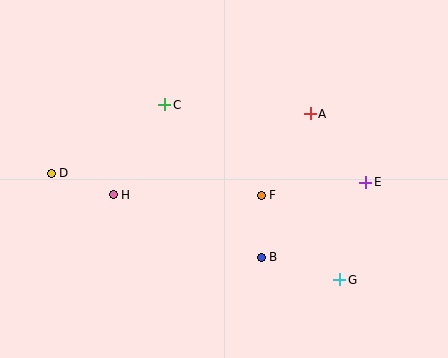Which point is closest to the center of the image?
Point F at (261, 195) is closest to the center.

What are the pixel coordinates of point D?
Point D is at (51, 173).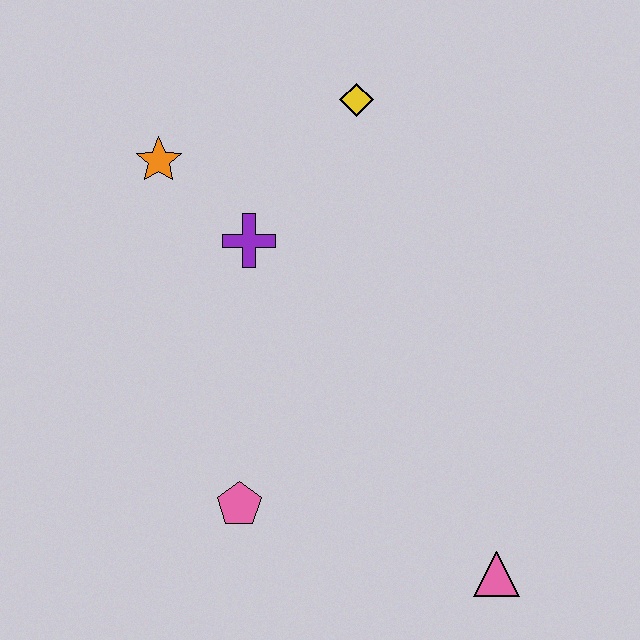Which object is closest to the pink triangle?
The pink pentagon is closest to the pink triangle.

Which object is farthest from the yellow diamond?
The pink triangle is farthest from the yellow diamond.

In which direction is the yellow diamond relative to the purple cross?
The yellow diamond is above the purple cross.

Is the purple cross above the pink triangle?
Yes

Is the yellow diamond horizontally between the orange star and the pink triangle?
Yes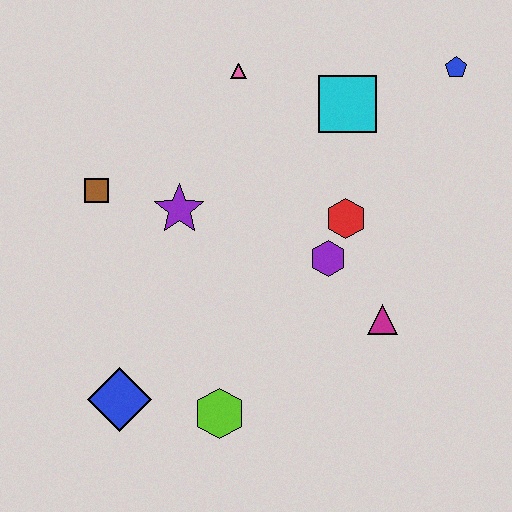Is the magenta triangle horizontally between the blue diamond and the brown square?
No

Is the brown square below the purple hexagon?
No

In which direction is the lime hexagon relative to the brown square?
The lime hexagon is below the brown square.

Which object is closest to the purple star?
The brown square is closest to the purple star.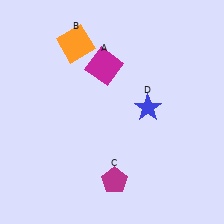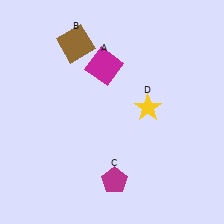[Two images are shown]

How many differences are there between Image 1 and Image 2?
There are 2 differences between the two images.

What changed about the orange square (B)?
In Image 1, B is orange. In Image 2, it changed to brown.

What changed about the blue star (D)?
In Image 1, D is blue. In Image 2, it changed to yellow.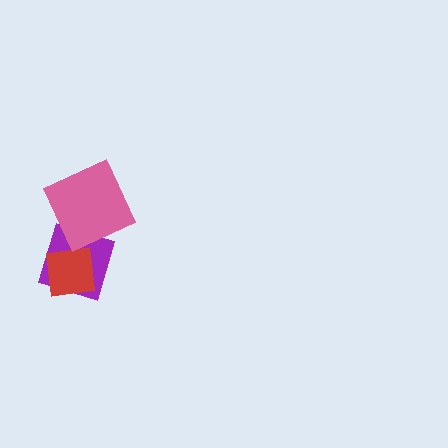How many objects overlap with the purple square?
2 objects overlap with the purple square.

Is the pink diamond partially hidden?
No, no other shape covers it.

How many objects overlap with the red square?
2 objects overlap with the red square.